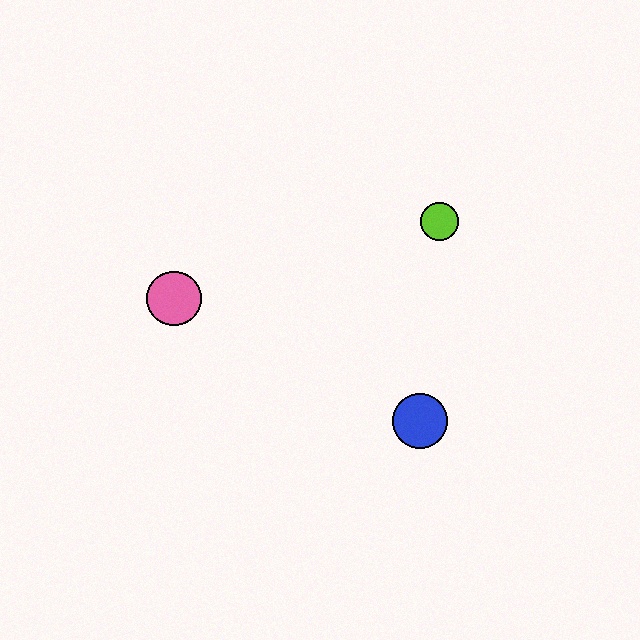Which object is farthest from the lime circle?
The pink circle is farthest from the lime circle.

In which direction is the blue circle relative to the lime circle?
The blue circle is below the lime circle.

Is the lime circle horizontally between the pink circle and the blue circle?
No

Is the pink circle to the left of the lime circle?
Yes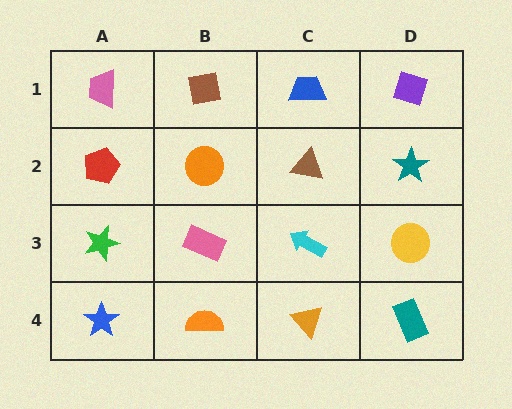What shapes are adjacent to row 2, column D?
A purple diamond (row 1, column D), a yellow circle (row 3, column D), a brown triangle (row 2, column C).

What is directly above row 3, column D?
A teal star.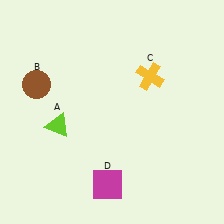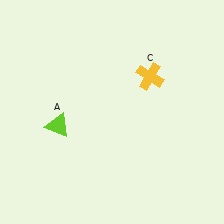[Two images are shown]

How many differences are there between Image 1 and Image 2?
There are 2 differences between the two images.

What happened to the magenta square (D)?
The magenta square (D) was removed in Image 2. It was in the bottom-left area of Image 1.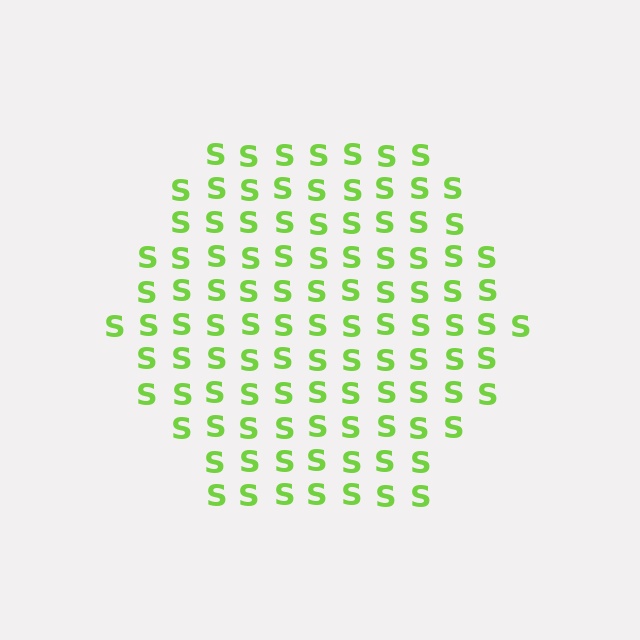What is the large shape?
The large shape is a hexagon.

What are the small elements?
The small elements are letter S's.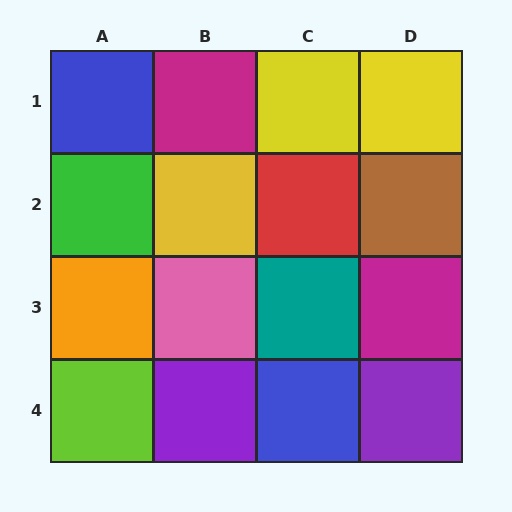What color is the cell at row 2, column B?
Yellow.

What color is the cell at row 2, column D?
Brown.